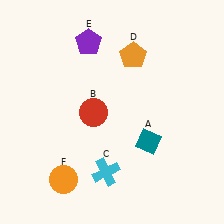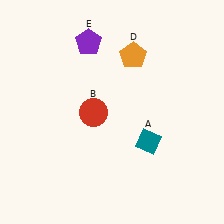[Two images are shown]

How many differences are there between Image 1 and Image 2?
There are 2 differences between the two images.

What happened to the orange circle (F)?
The orange circle (F) was removed in Image 2. It was in the bottom-left area of Image 1.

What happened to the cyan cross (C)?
The cyan cross (C) was removed in Image 2. It was in the bottom-left area of Image 1.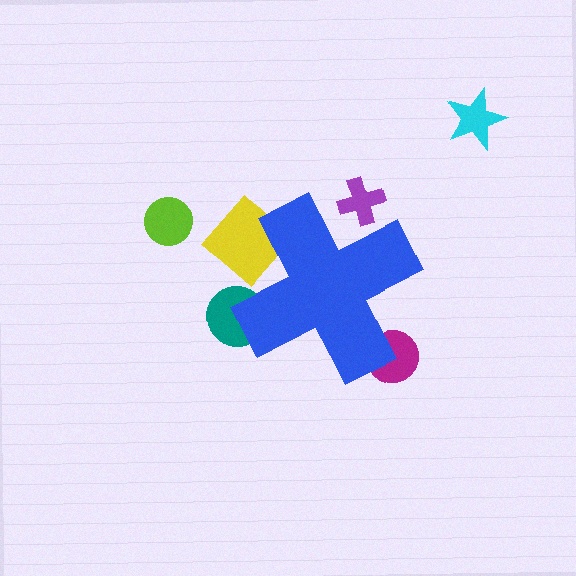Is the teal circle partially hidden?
Yes, the teal circle is partially hidden behind the blue cross.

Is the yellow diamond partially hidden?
Yes, the yellow diamond is partially hidden behind the blue cross.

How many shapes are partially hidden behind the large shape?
4 shapes are partially hidden.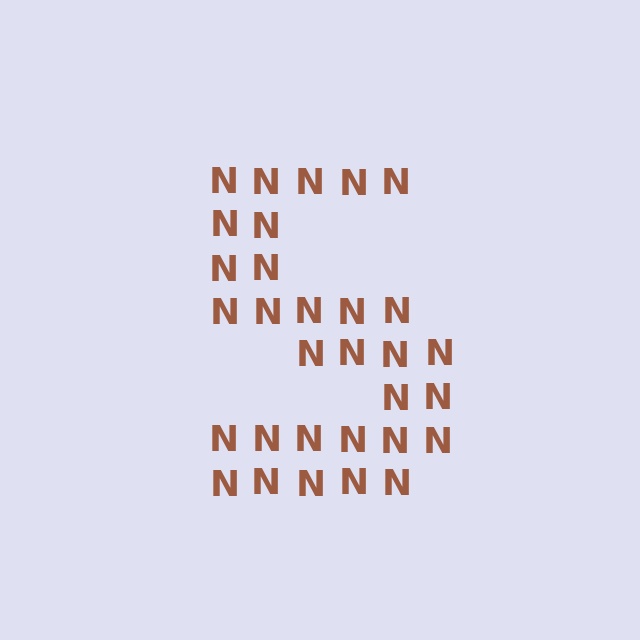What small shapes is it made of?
It is made of small letter N's.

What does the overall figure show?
The overall figure shows the letter S.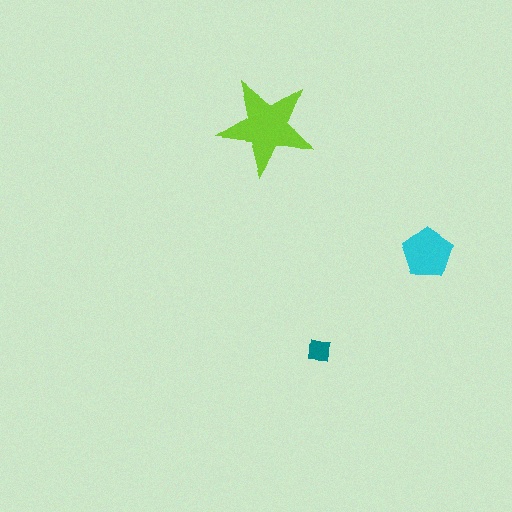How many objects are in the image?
There are 3 objects in the image.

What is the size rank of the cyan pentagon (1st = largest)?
2nd.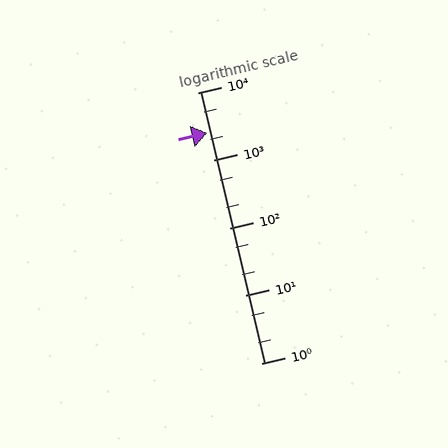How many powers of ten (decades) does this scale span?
The scale spans 4 decades, from 1 to 10000.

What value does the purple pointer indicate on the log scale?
The pointer indicates approximately 2500.